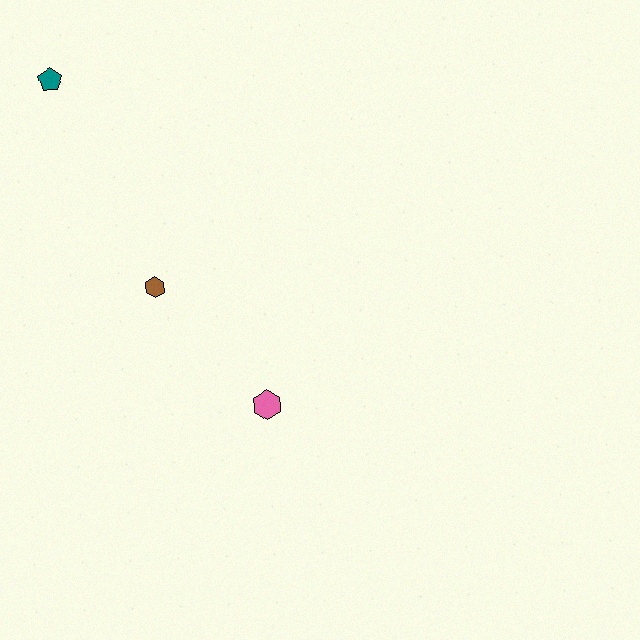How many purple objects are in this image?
There are no purple objects.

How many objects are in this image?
There are 3 objects.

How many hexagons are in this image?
There are 2 hexagons.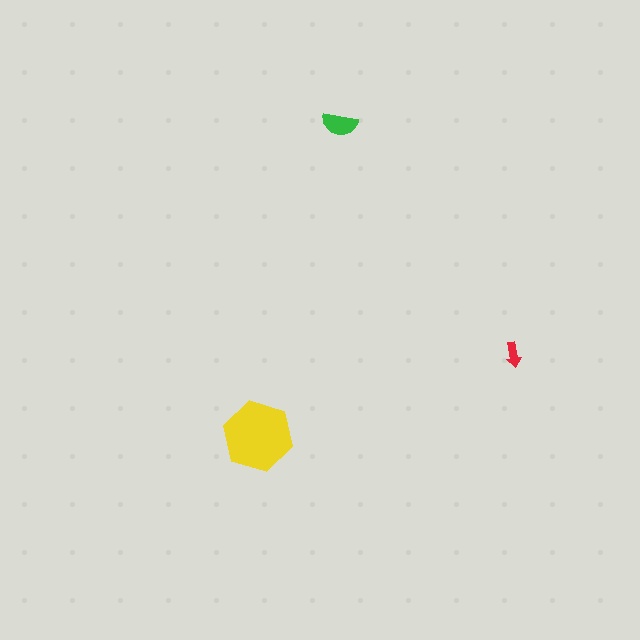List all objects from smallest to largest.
The red arrow, the green semicircle, the yellow hexagon.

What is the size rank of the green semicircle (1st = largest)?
2nd.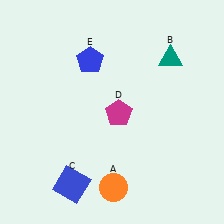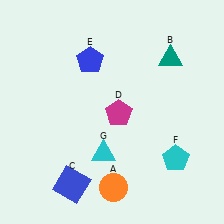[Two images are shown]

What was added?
A cyan pentagon (F), a cyan triangle (G) were added in Image 2.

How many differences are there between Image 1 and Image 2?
There are 2 differences between the two images.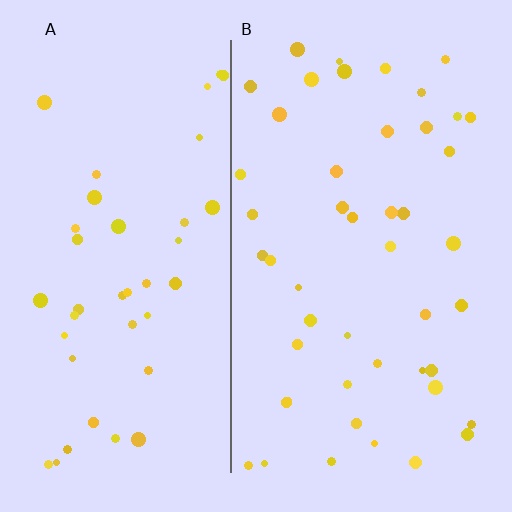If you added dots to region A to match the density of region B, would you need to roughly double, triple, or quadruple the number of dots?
Approximately double.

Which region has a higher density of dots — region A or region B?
B (the right).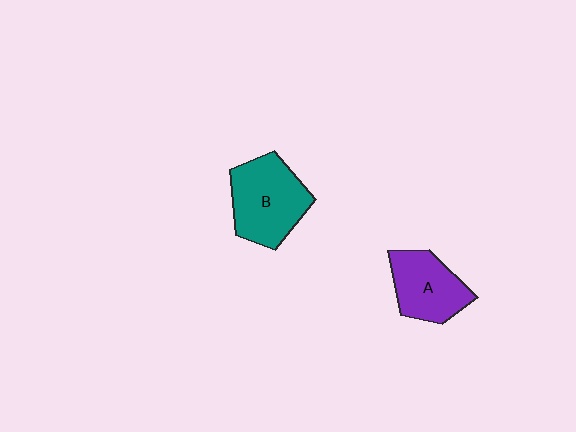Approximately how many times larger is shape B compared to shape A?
Approximately 1.3 times.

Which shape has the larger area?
Shape B (teal).